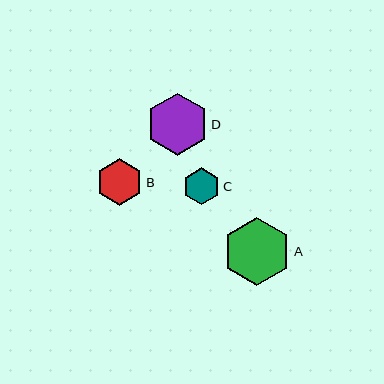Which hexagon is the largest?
Hexagon A is the largest with a size of approximately 67 pixels.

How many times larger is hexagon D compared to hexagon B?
Hexagon D is approximately 1.3 times the size of hexagon B.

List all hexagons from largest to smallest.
From largest to smallest: A, D, B, C.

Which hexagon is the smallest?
Hexagon C is the smallest with a size of approximately 37 pixels.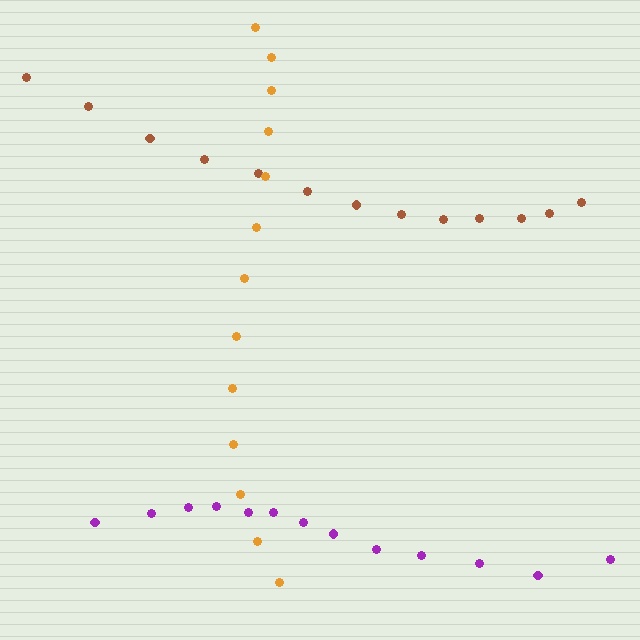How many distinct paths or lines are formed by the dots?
There are 3 distinct paths.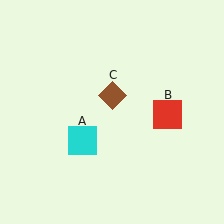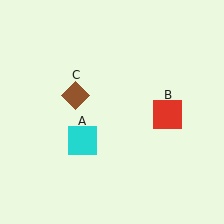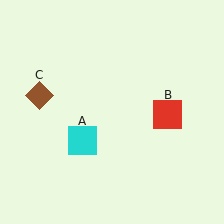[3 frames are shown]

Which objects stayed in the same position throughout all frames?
Cyan square (object A) and red square (object B) remained stationary.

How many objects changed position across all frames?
1 object changed position: brown diamond (object C).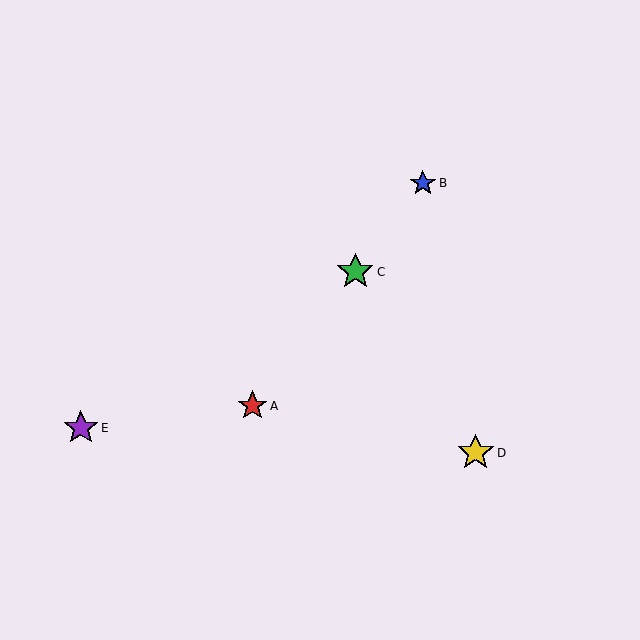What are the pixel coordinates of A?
Object A is at (253, 406).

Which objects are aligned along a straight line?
Objects A, B, C are aligned along a straight line.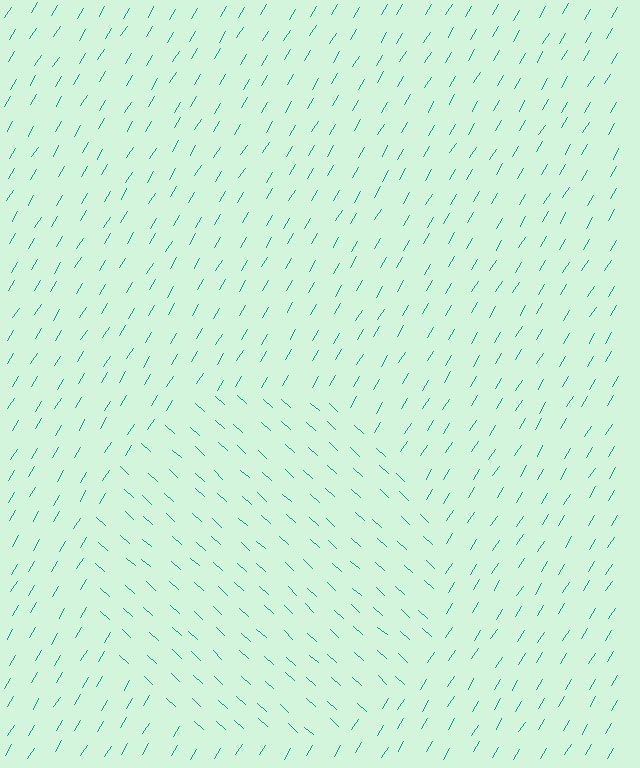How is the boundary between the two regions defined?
The boundary is defined purely by a change in line orientation (approximately 79 degrees difference). All lines are the same color and thickness.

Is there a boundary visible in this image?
Yes, there is a texture boundary formed by a change in line orientation.